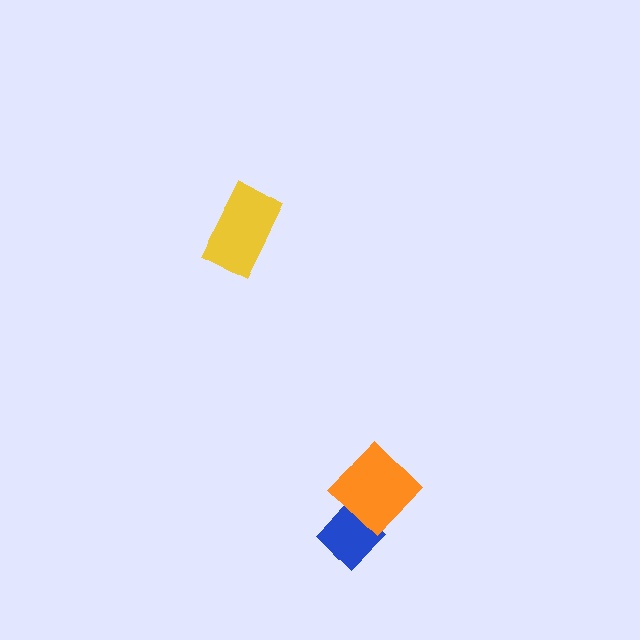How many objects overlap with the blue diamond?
1 object overlaps with the blue diamond.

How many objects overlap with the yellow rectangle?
0 objects overlap with the yellow rectangle.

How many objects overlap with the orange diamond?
1 object overlaps with the orange diamond.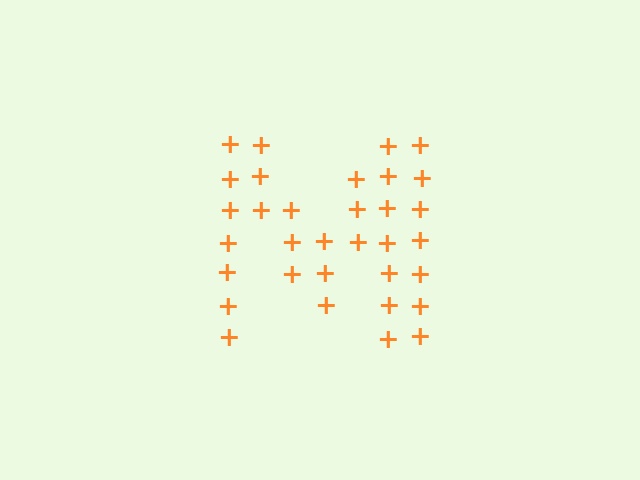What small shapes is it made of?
It is made of small plus signs.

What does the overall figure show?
The overall figure shows the letter M.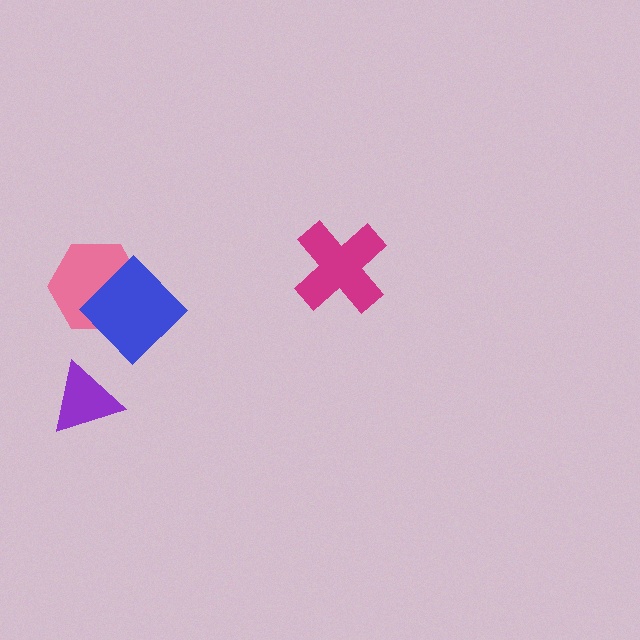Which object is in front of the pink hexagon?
The blue diamond is in front of the pink hexagon.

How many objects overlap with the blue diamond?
1 object overlaps with the blue diamond.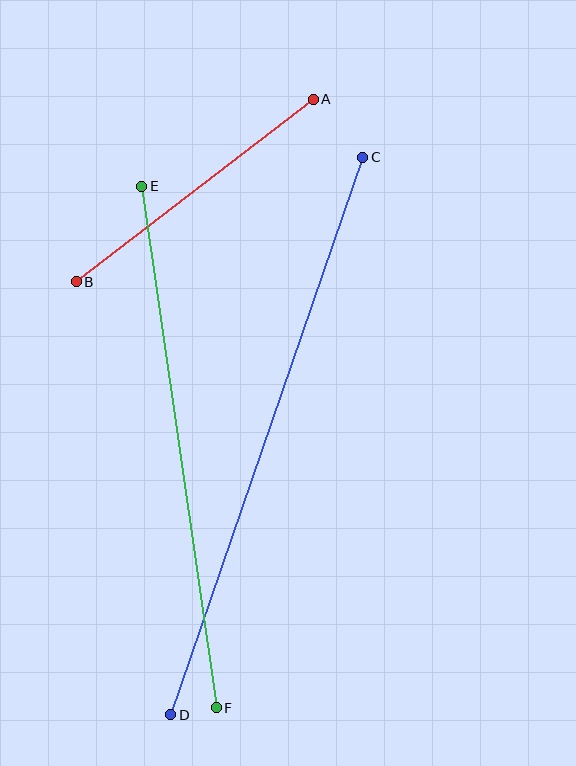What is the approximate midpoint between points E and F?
The midpoint is at approximately (179, 447) pixels.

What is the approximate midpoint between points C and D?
The midpoint is at approximately (267, 436) pixels.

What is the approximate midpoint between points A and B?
The midpoint is at approximately (195, 190) pixels.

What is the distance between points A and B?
The distance is approximately 299 pixels.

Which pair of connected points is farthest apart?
Points C and D are farthest apart.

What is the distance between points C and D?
The distance is approximately 590 pixels.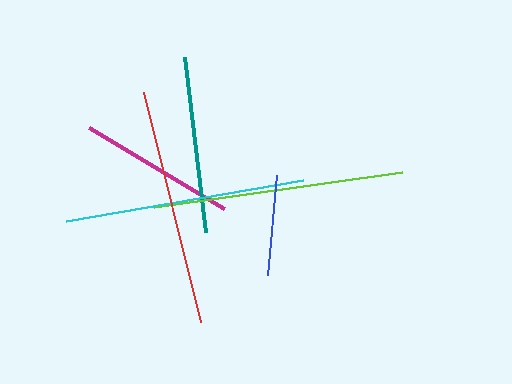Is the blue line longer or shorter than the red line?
The red line is longer than the blue line.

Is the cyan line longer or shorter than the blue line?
The cyan line is longer than the blue line.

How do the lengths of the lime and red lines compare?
The lime and red lines are approximately the same length.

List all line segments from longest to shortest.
From longest to shortest: lime, cyan, red, teal, magenta, blue.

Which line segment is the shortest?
The blue line is the shortest at approximately 101 pixels.